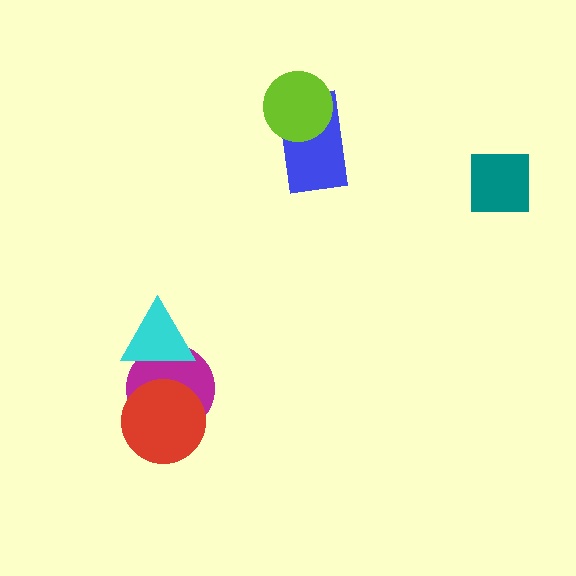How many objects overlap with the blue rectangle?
1 object overlaps with the blue rectangle.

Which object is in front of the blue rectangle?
The lime circle is in front of the blue rectangle.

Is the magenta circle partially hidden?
Yes, it is partially covered by another shape.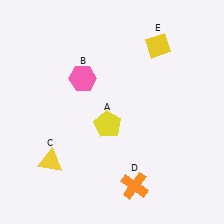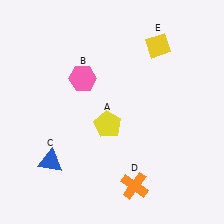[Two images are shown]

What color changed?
The triangle (C) changed from yellow in Image 1 to blue in Image 2.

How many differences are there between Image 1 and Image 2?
There is 1 difference between the two images.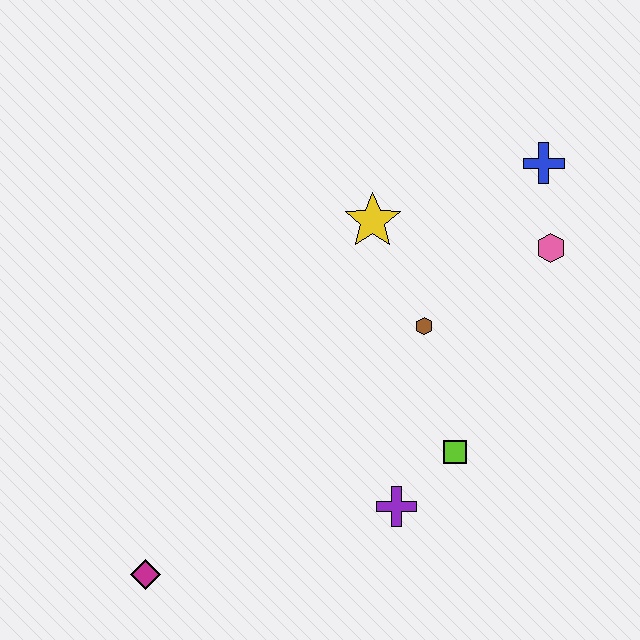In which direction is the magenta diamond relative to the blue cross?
The magenta diamond is below the blue cross.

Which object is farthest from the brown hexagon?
The magenta diamond is farthest from the brown hexagon.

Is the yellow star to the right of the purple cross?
No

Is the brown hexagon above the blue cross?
No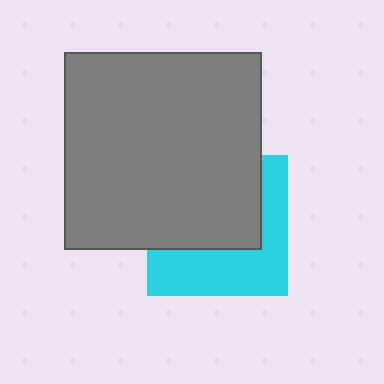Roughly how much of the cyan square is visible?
About half of it is visible (roughly 45%).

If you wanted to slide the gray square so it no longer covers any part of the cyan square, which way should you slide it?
Slide it up — that is the most direct way to separate the two shapes.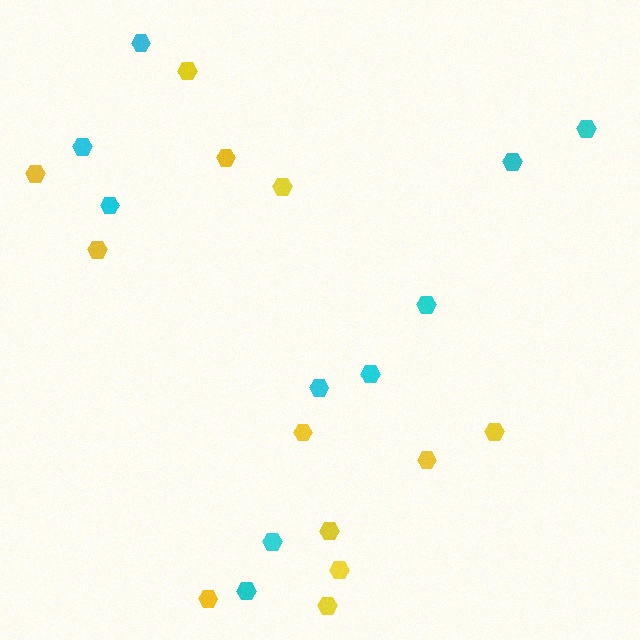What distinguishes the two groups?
There are 2 groups: one group of yellow hexagons (12) and one group of cyan hexagons (10).